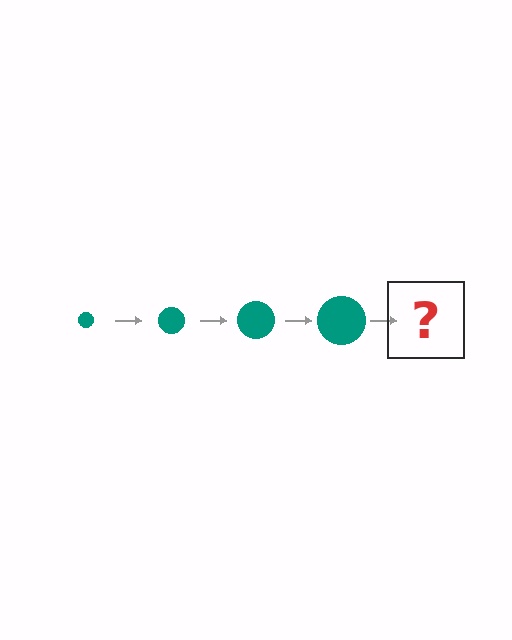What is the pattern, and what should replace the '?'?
The pattern is that the circle gets progressively larger each step. The '?' should be a teal circle, larger than the previous one.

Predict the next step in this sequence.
The next step is a teal circle, larger than the previous one.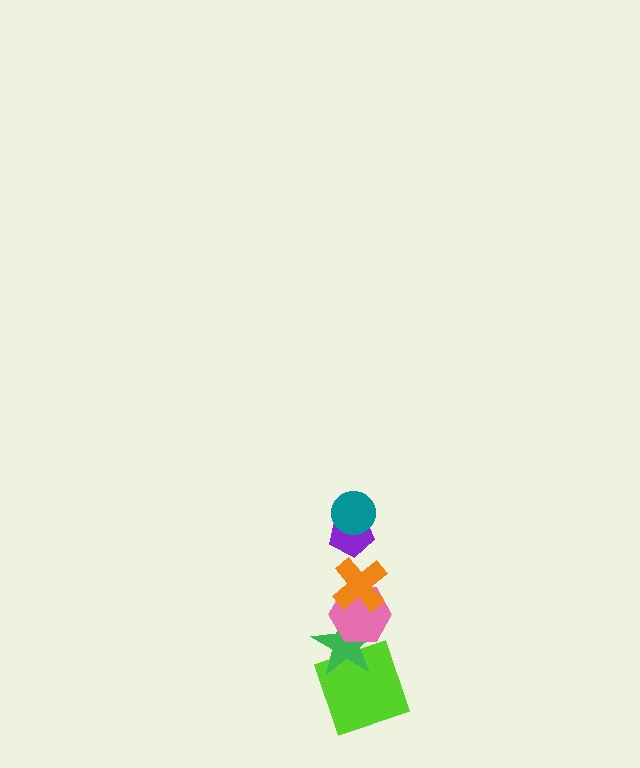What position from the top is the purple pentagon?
The purple pentagon is 2nd from the top.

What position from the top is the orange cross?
The orange cross is 3rd from the top.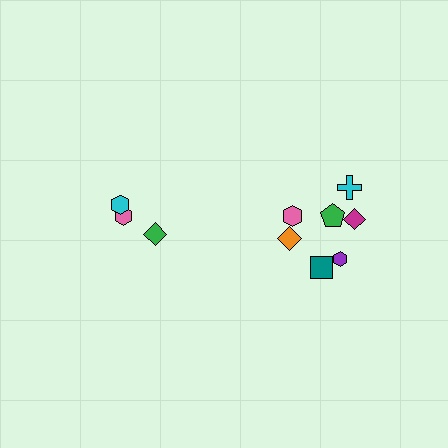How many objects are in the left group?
There are 3 objects.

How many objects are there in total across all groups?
There are 10 objects.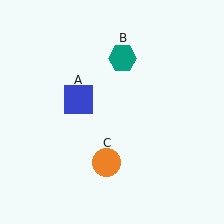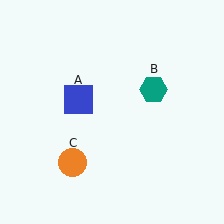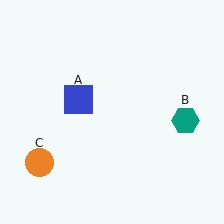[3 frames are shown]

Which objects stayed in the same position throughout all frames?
Blue square (object A) remained stationary.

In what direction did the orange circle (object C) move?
The orange circle (object C) moved left.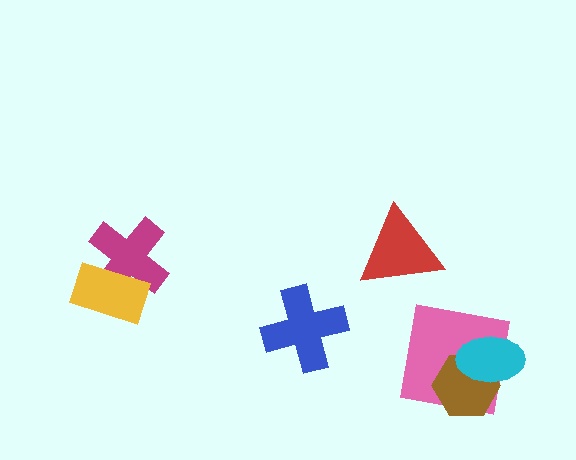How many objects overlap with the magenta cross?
1 object overlaps with the magenta cross.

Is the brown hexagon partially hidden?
Yes, it is partially covered by another shape.